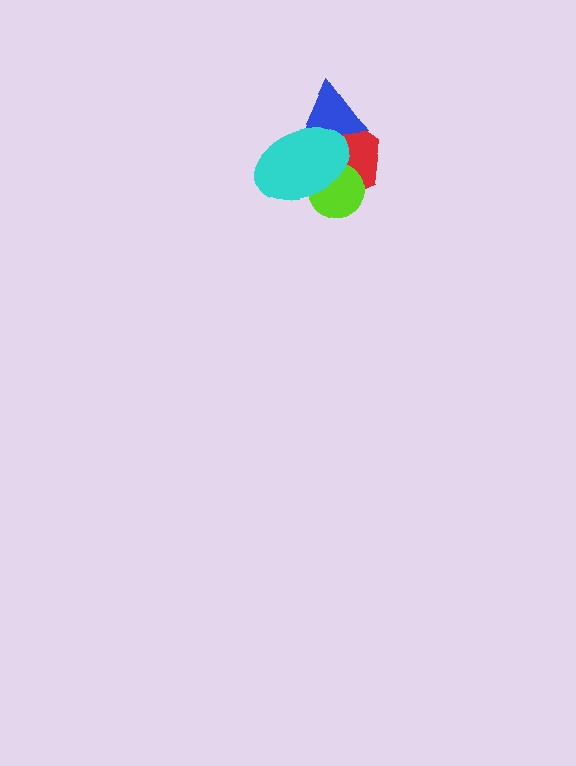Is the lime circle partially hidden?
Yes, it is partially covered by another shape.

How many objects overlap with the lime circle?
2 objects overlap with the lime circle.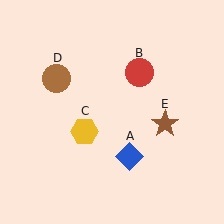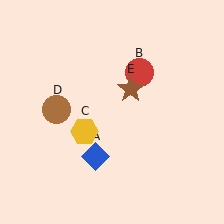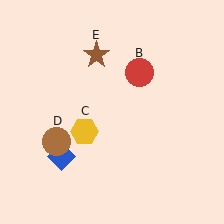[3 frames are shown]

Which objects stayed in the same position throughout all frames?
Red circle (object B) and yellow hexagon (object C) remained stationary.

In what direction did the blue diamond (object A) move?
The blue diamond (object A) moved left.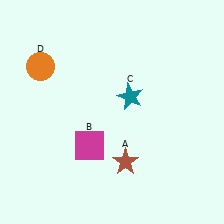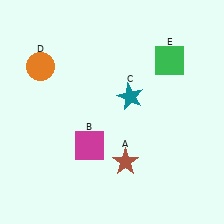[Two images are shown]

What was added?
A green square (E) was added in Image 2.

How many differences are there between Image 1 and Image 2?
There is 1 difference between the two images.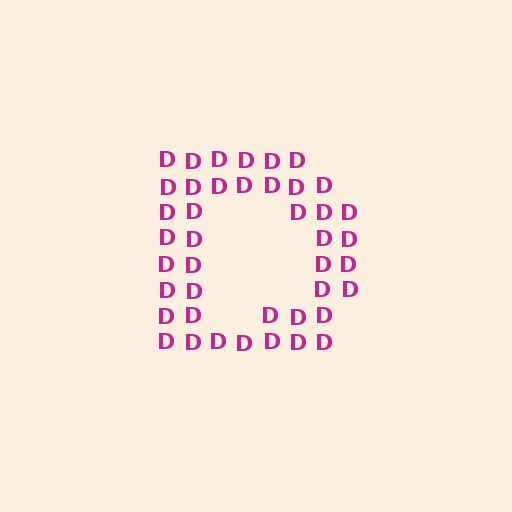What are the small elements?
The small elements are letter D's.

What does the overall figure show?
The overall figure shows the letter D.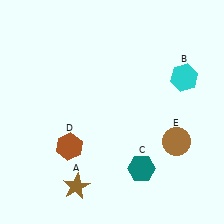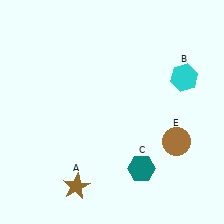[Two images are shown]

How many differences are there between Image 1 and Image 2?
There is 1 difference between the two images.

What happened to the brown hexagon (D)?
The brown hexagon (D) was removed in Image 2. It was in the bottom-left area of Image 1.